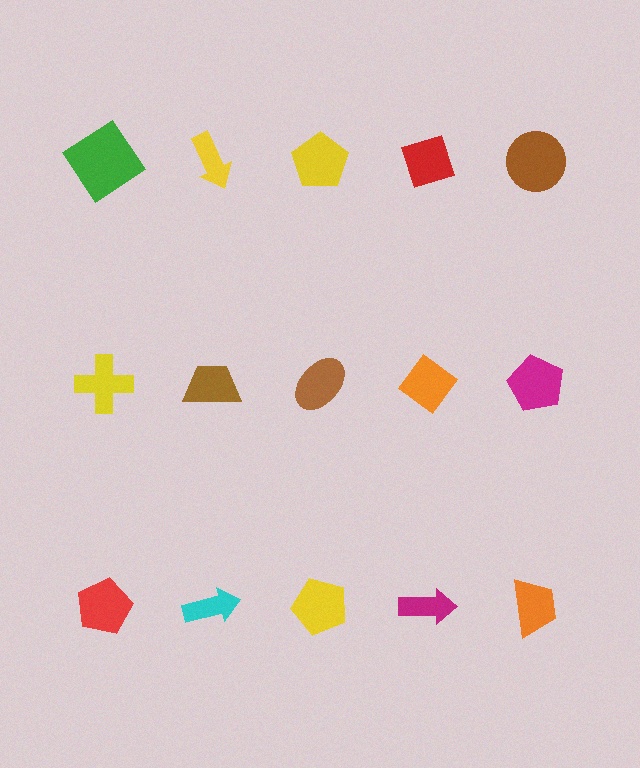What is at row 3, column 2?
A cyan arrow.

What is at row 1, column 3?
A yellow pentagon.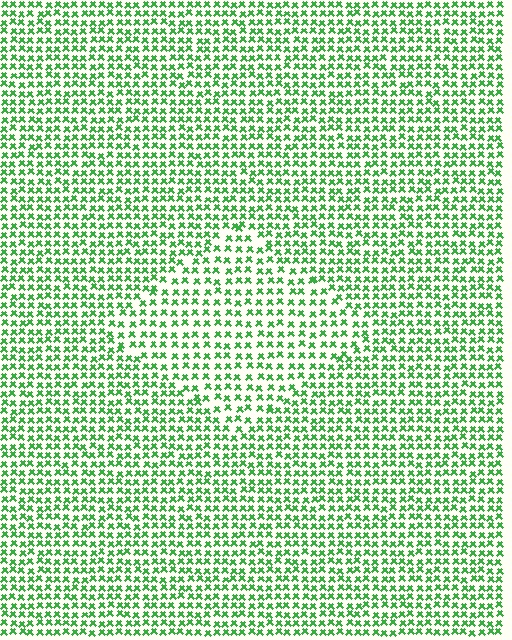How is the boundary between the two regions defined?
The boundary is defined by a change in element density (approximately 1.4x ratio). All elements are the same color, size, and shape.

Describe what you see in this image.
The image contains small green elements arranged at two different densities. A diamond-shaped region is visible where the elements are less densely packed than the surrounding area.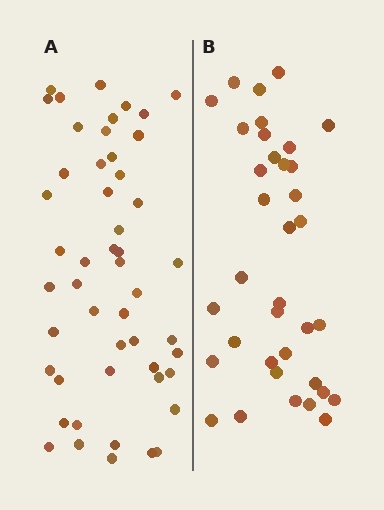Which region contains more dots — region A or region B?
Region A (the left region) has more dots.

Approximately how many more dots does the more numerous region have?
Region A has approximately 15 more dots than region B.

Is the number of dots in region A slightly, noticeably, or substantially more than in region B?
Region A has noticeably more, but not dramatically so. The ratio is roughly 1.4 to 1.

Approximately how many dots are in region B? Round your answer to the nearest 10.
About 40 dots. (The exact count is 36, which rounds to 40.)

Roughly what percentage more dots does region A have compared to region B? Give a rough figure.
About 40% more.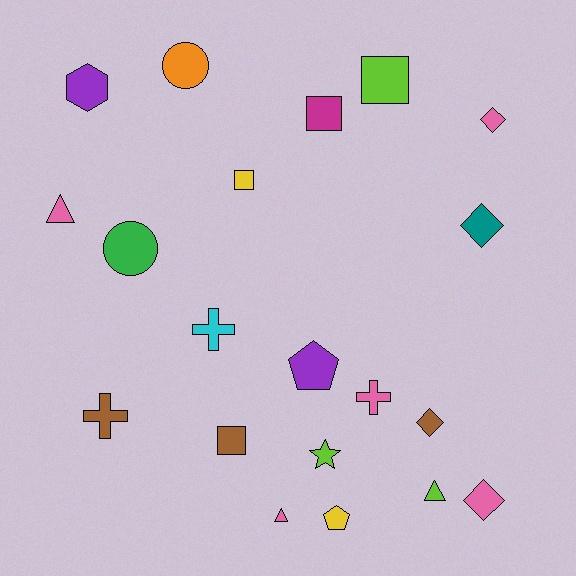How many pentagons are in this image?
There are 2 pentagons.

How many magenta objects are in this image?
There is 1 magenta object.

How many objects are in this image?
There are 20 objects.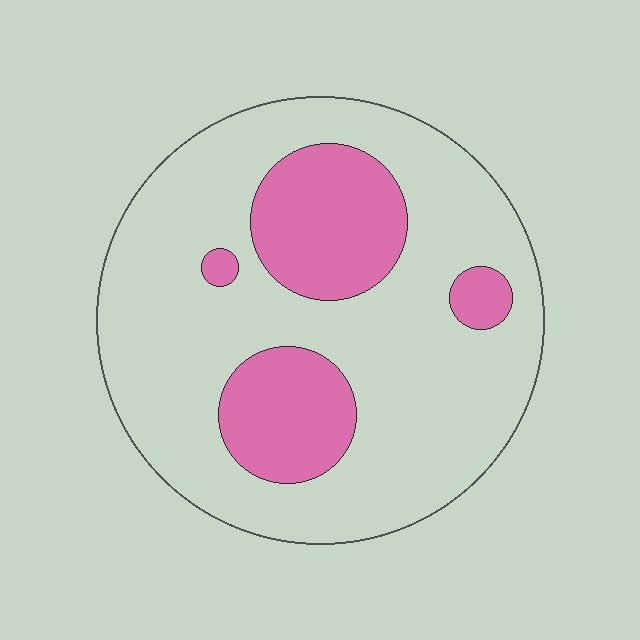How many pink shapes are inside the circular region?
4.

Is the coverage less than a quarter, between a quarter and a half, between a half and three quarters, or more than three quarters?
Less than a quarter.